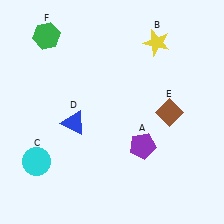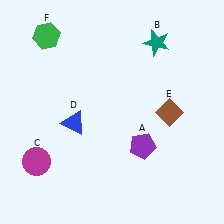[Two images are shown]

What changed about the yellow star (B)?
In Image 1, B is yellow. In Image 2, it changed to teal.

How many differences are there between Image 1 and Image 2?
There are 2 differences between the two images.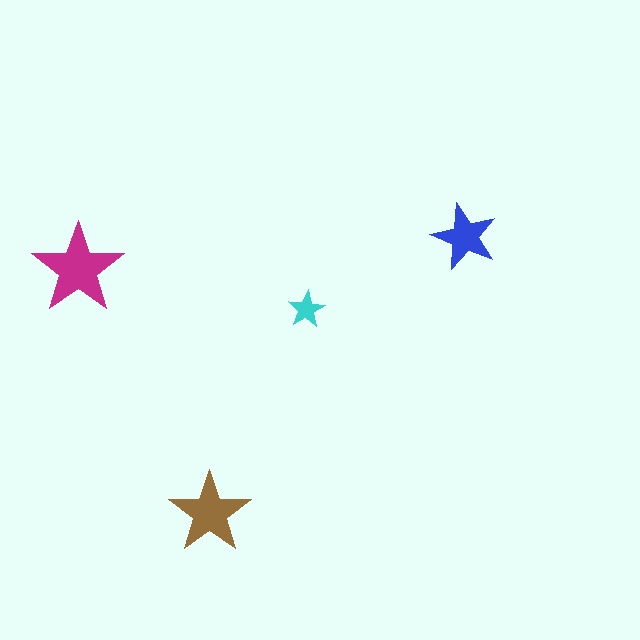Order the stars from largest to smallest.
the magenta one, the brown one, the blue one, the cyan one.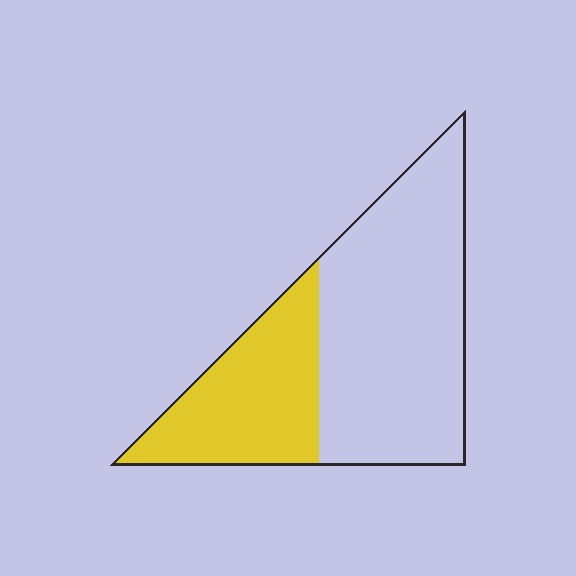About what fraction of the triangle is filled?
About one third (1/3).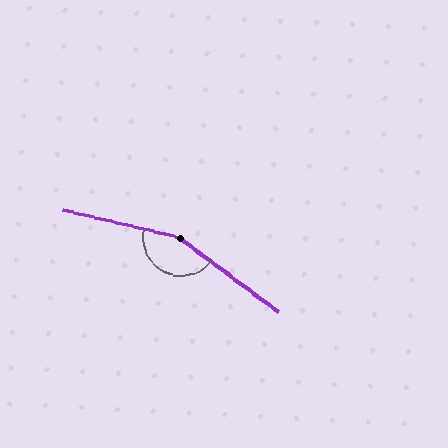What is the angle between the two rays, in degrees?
Approximately 156 degrees.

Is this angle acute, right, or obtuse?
It is obtuse.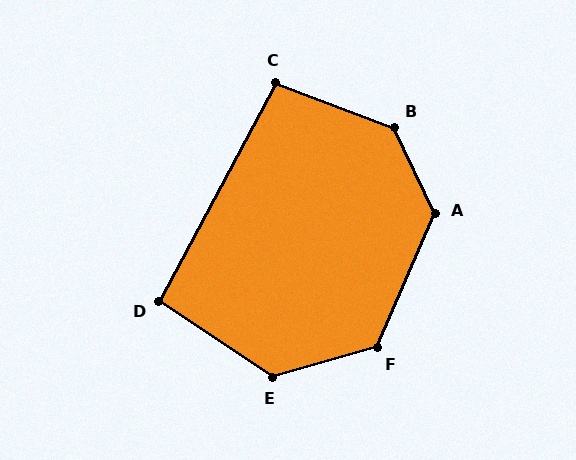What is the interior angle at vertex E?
Approximately 131 degrees (obtuse).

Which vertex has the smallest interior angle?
D, at approximately 96 degrees.